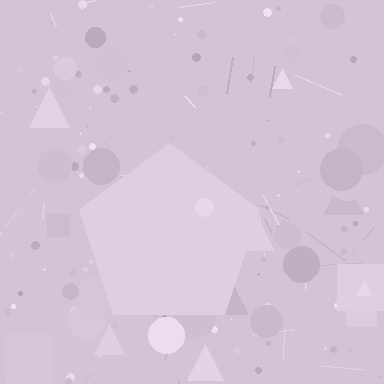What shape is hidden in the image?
A pentagon is hidden in the image.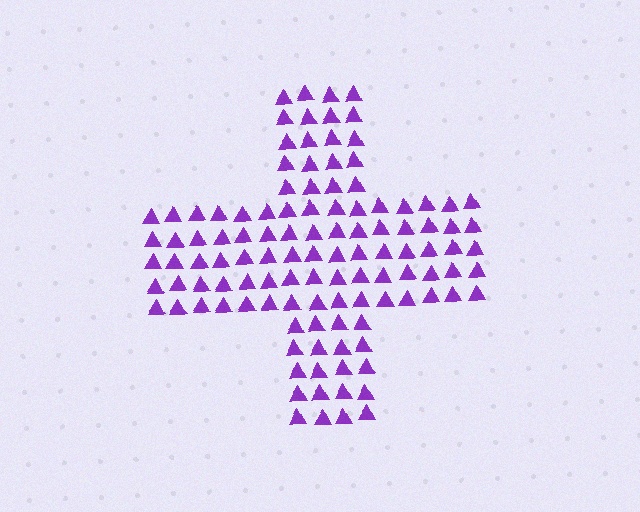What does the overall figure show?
The overall figure shows a cross.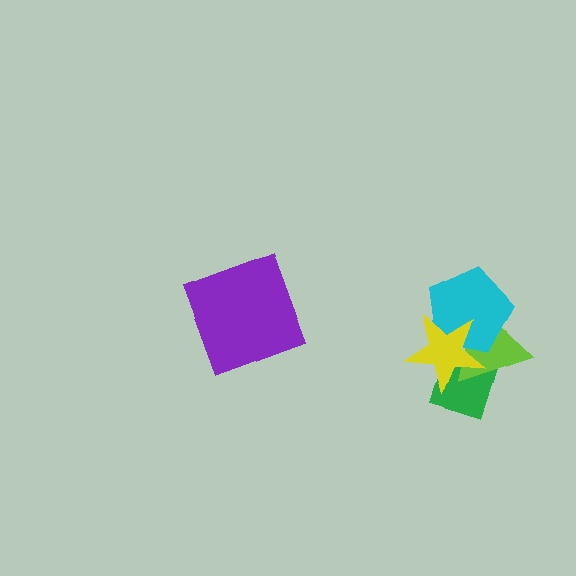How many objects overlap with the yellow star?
3 objects overlap with the yellow star.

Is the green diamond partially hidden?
Yes, it is partially covered by another shape.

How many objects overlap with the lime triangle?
3 objects overlap with the lime triangle.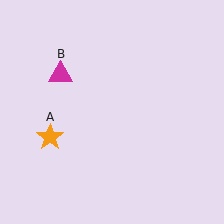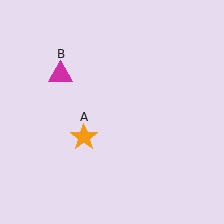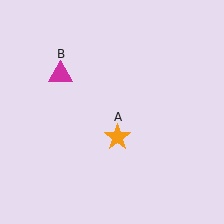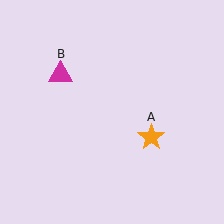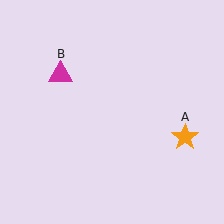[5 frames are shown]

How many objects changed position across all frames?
1 object changed position: orange star (object A).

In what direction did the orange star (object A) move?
The orange star (object A) moved right.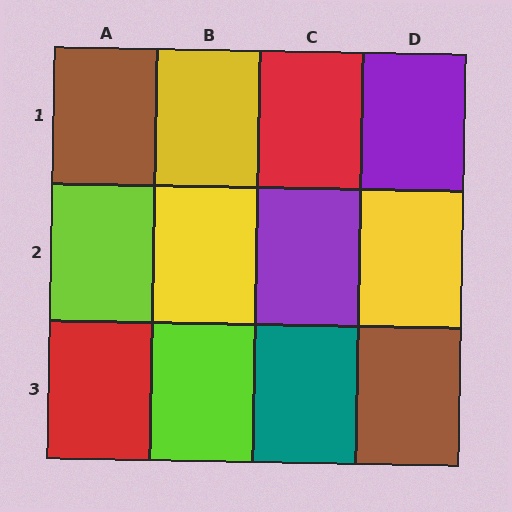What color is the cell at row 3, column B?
Lime.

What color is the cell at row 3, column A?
Red.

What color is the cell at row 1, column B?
Yellow.